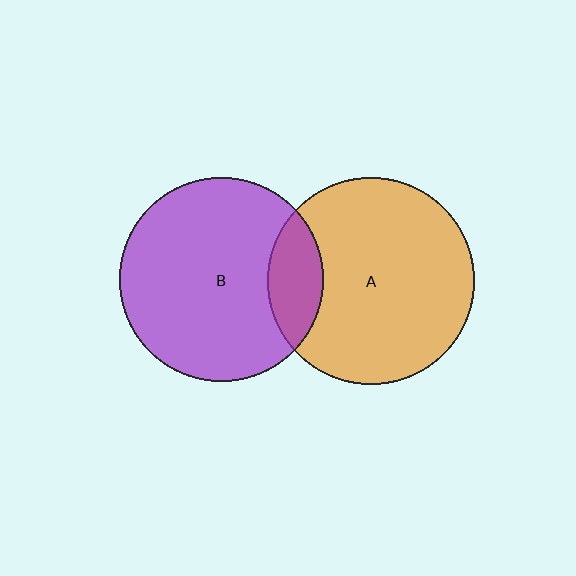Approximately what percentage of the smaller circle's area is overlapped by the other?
Approximately 15%.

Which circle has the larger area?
Circle A (orange).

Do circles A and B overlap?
Yes.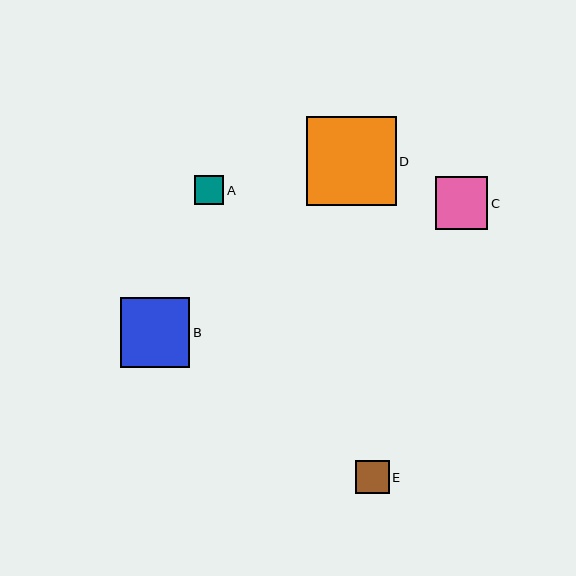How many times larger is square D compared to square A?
Square D is approximately 3.1 times the size of square A.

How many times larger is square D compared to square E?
Square D is approximately 2.7 times the size of square E.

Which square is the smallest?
Square A is the smallest with a size of approximately 29 pixels.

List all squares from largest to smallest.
From largest to smallest: D, B, C, E, A.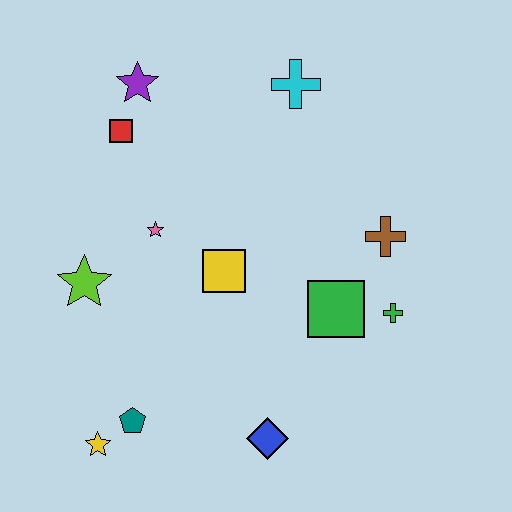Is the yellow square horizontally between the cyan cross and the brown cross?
No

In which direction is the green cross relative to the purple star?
The green cross is to the right of the purple star.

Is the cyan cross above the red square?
Yes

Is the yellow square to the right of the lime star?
Yes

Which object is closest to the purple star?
The red square is closest to the purple star.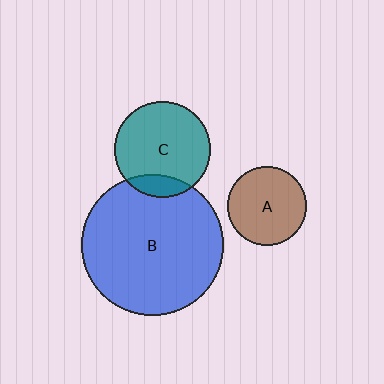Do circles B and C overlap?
Yes.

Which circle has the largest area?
Circle B (blue).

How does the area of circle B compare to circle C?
Approximately 2.2 times.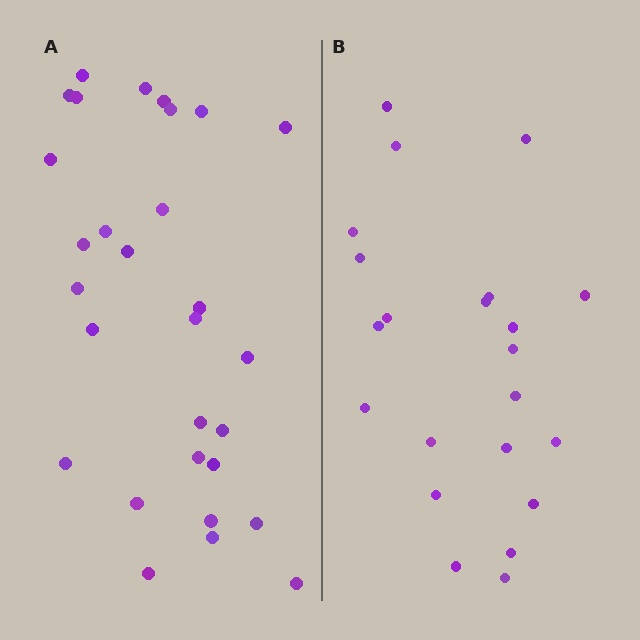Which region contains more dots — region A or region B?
Region A (the left region) has more dots.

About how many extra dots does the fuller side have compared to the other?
Region A has roughly 8 or so more dots than region B.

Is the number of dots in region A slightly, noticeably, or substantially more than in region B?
Region A has noticeably more, but not dramatically so. The ratio is roughly 1.3 to 1.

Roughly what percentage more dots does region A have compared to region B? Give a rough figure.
About 30% more.